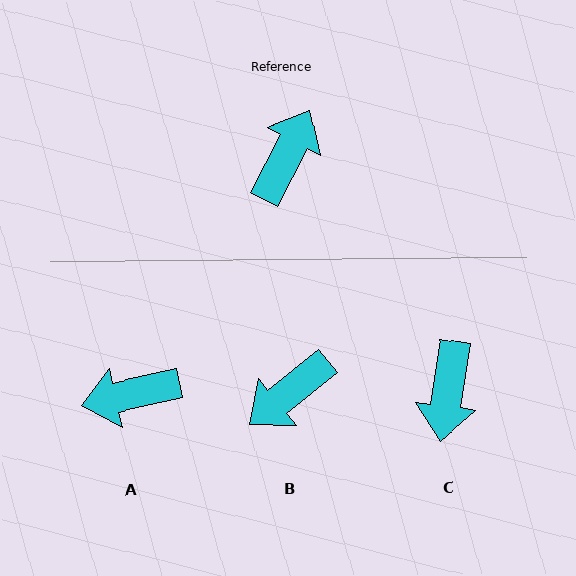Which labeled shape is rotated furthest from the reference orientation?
C, about 161 degrees away.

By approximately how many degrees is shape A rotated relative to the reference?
Approximately 130 degrees counter-clockwise.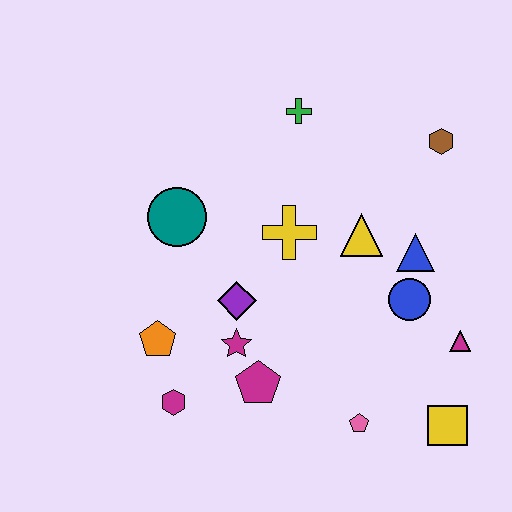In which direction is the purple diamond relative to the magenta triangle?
The purple diamond is to the left of the magenta triangle.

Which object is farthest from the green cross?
The yellow square is farthest from the green cross.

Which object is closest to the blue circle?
The blue triangle is closest to the blue circle.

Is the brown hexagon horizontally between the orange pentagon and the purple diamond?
No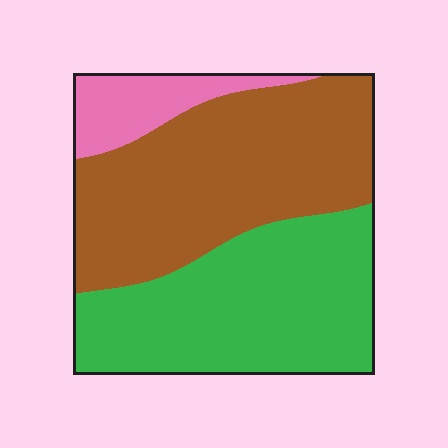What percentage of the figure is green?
Green covers 42% of the figure.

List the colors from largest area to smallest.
From largest to smallest: brown, green, pink.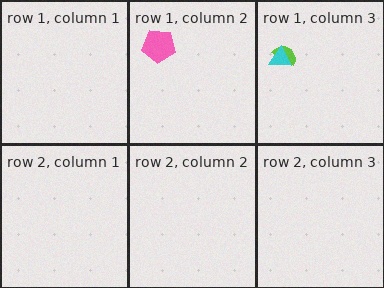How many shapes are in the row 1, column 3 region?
2.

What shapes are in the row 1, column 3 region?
The lime semicircle, the cyan triangle.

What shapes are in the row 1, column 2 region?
The pink pentagon.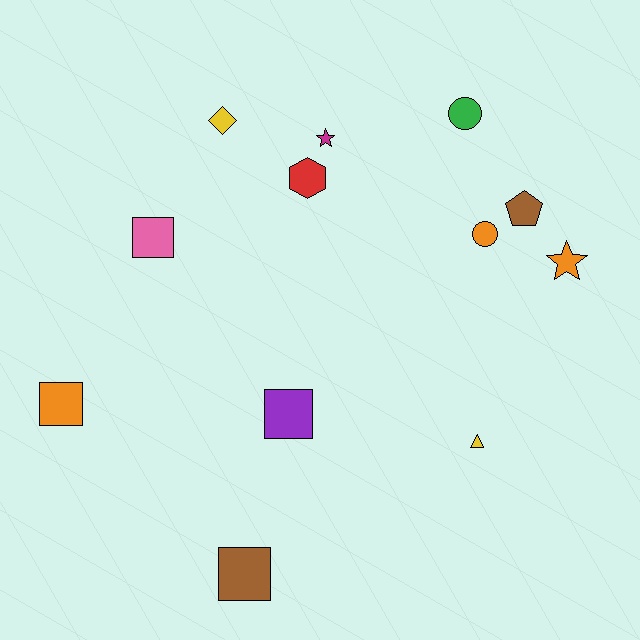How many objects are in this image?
There are 12 objects.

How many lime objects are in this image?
There are no lime objects.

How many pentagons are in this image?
There is 1 pentagon.